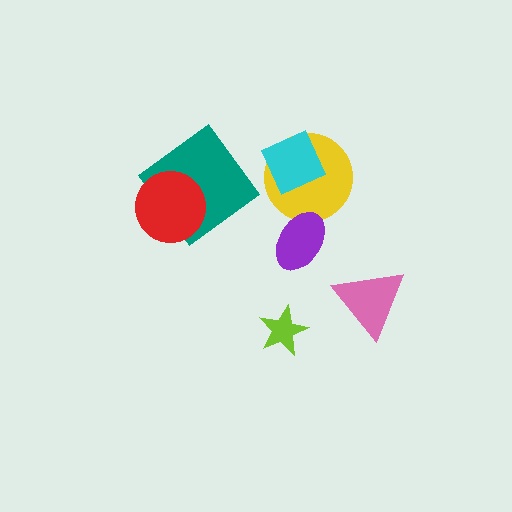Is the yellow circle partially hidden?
Yes, it is partially covered by another shape.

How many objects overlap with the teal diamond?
1 object overlaps with the teal diamond.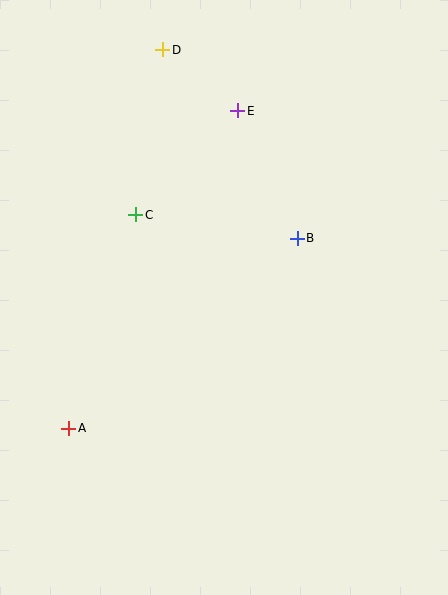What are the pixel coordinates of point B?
Point B is at (297, 239).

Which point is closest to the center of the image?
Point B at (297, 239) is closest to the center.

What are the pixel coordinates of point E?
Point E is at (238, 111).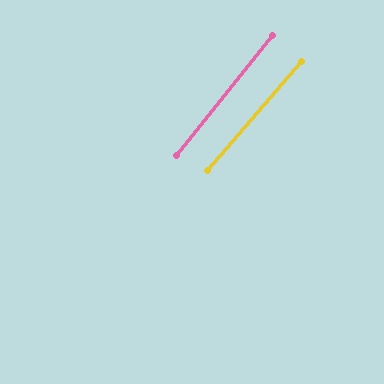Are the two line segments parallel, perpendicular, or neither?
Parallel — their directions differ by only 1.8°.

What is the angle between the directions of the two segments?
Approximately 2 degrees.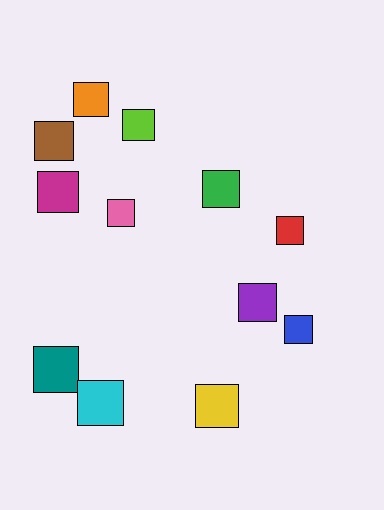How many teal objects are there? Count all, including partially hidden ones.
There is 1 teal object.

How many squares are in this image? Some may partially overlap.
There are 12 squares.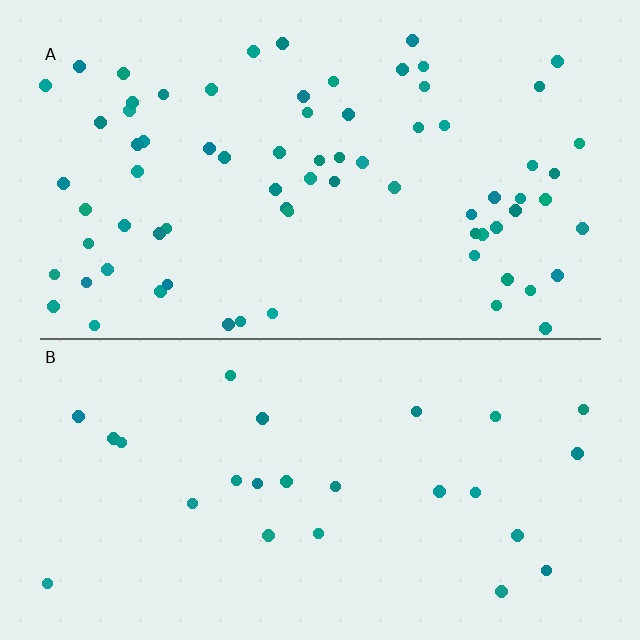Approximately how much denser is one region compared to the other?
Approximately 2.9× — region A over region B.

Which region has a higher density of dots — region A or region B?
A (the top).